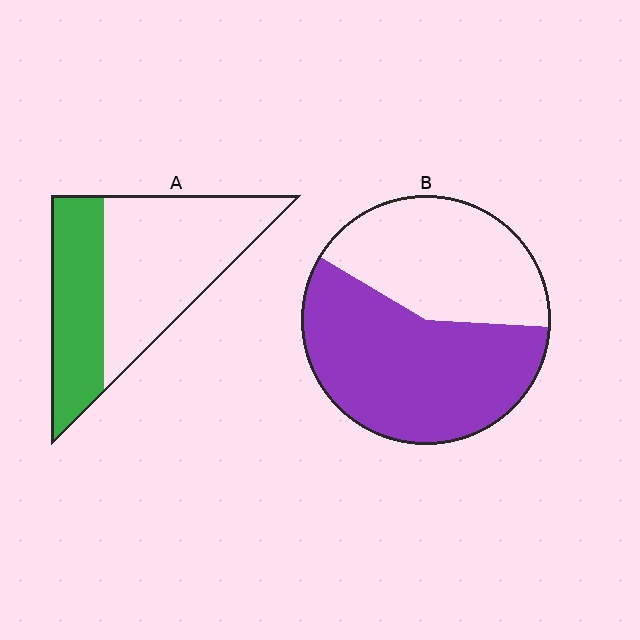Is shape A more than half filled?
No.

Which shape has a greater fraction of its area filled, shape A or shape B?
Shape B.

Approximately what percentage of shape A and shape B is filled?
A is approximately 40% and B is approximately 60%.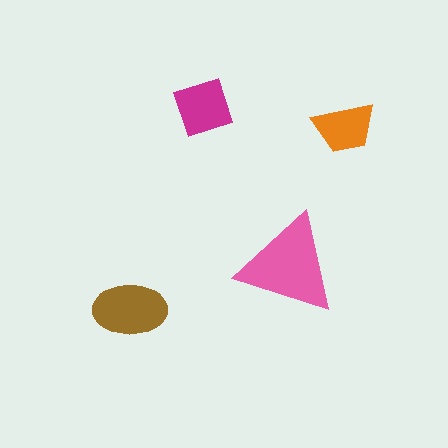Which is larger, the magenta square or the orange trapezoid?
The magenta square.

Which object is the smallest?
The orange trapezoid.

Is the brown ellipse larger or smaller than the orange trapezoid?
Larger.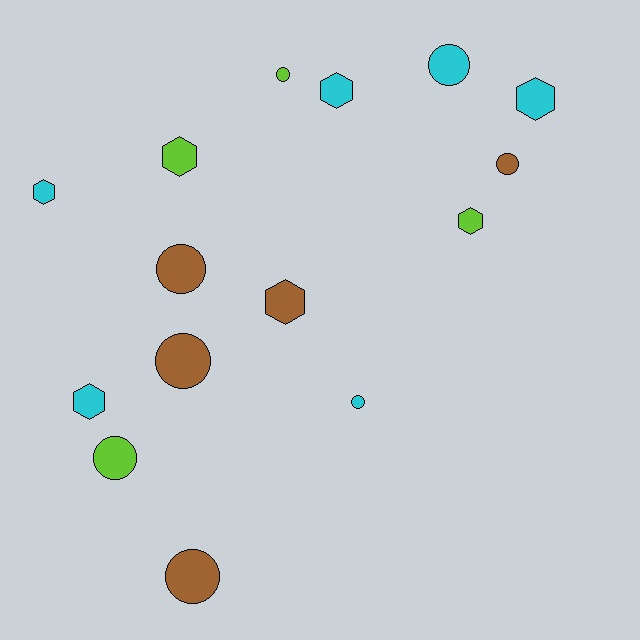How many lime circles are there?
There are 2 lime circles.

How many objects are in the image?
There are 15 objects.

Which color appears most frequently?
Cyan, with 6 objects.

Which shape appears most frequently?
Circle, with 8 objects.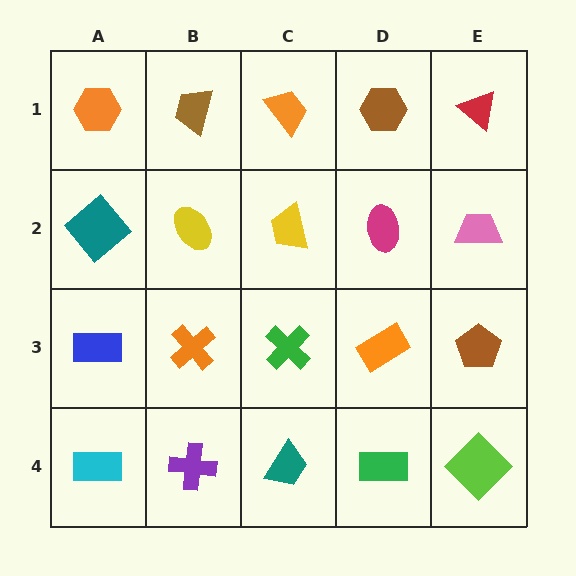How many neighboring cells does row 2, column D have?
4.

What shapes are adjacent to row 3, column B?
A yellow ellipse (row 2, column B), a purple cross (row 4, column B), a blue rectangle (row 3, column A), a green cross (row 3, column C).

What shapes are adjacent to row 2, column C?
An orange trapezoid (row 1, column C), a green cross (row 3, column C), a yellow ellipse (row 2, column B), a magenta ellipse (row 2, column D).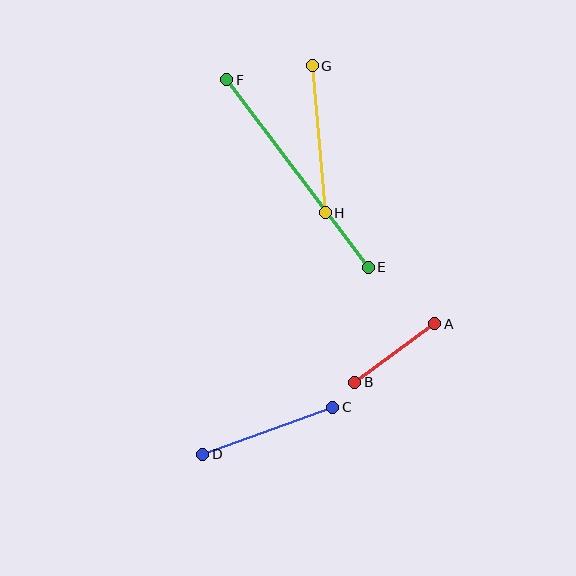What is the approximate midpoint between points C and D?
The midpoint is at approximately (268, 431) pixels.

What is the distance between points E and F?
The distance is approximately 235 pixels.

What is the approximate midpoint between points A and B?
The midpoint is at approximately (395, 353) pixels.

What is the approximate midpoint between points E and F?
The midpoint is at approximately (298, 174) pixels.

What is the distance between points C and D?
The distance is approximately 138 pixels.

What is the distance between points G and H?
The distance is approximately 148 pixels.